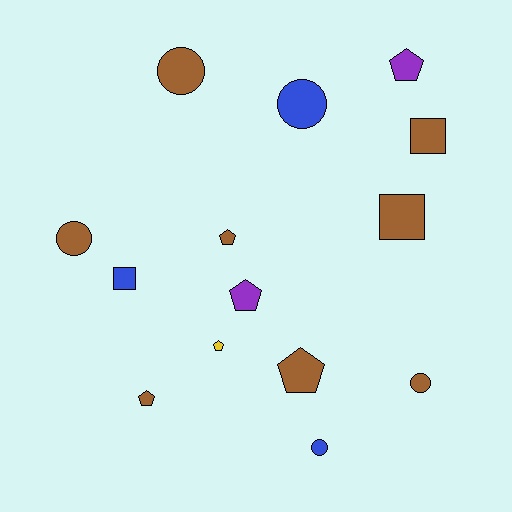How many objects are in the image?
There are 14 objects.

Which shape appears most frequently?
Pentagon, with 6 objects.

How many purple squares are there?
There are no purple squares.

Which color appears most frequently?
Brown, with 8 objects.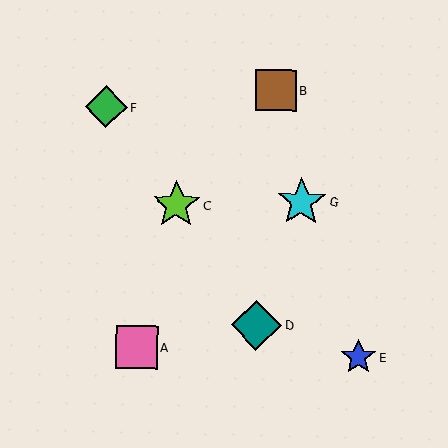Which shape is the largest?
The teal diamond (labeled D) is the largest.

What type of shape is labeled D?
Shape D is a teal diamond.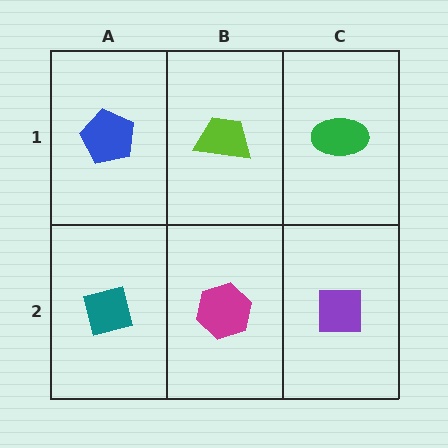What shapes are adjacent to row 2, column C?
A green ellipse (row 1, column C), a magenta hexagon (row 2, column B).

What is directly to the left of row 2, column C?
A magenta hexagon.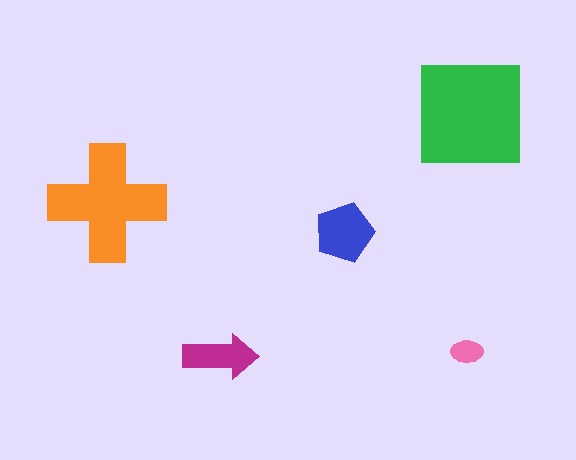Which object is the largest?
The green square.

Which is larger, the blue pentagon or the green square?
The green square.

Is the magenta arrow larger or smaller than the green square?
Smaller.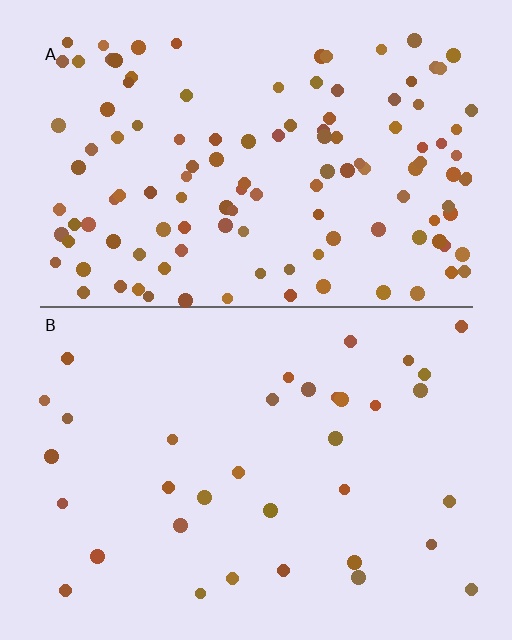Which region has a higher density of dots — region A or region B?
A (the top).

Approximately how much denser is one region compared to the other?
Approximately 3.5× — region A over region B.